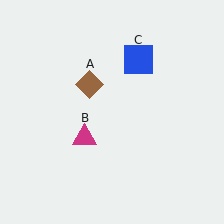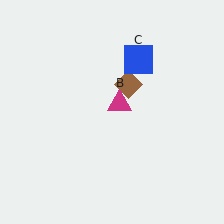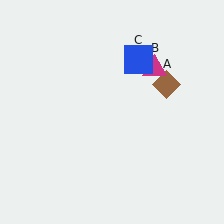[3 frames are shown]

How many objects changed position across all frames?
2 objects changed position: brown diamond (object A), magenta triangle (object B).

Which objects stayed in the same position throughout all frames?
Blue square (object C) remained stationary.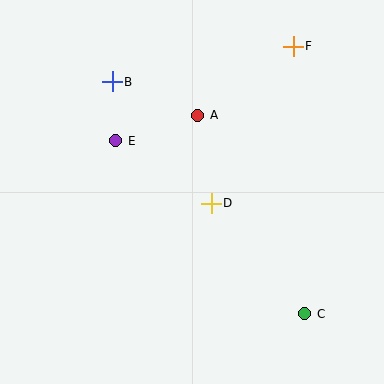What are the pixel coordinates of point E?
Point E is at (116, 141).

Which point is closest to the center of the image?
Point D at (211, 203) is closest to the center.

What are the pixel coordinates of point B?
Point B is at (112, 82).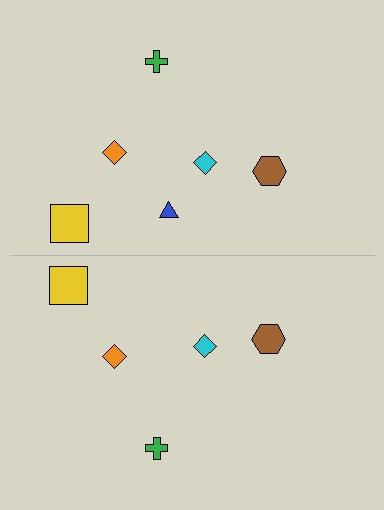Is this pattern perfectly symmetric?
No, the pattern is not perfectly symmetric. A blue triangle is missing from the bottom side.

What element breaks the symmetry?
A blue triangle is missing from the bottom side.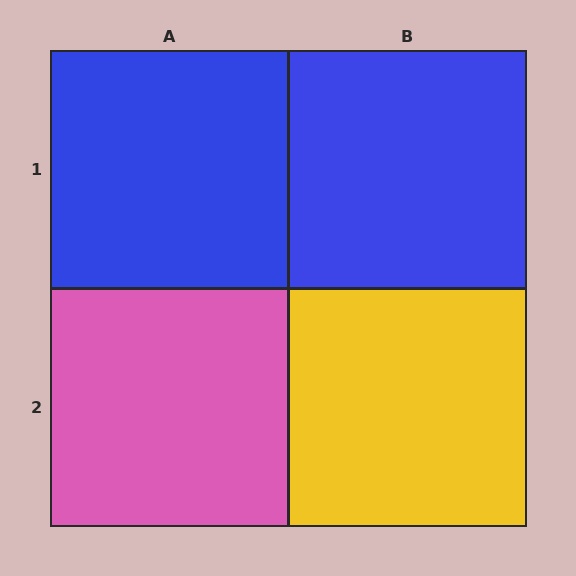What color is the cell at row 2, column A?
Pink.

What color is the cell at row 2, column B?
Yellow.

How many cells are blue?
2 cells are blue.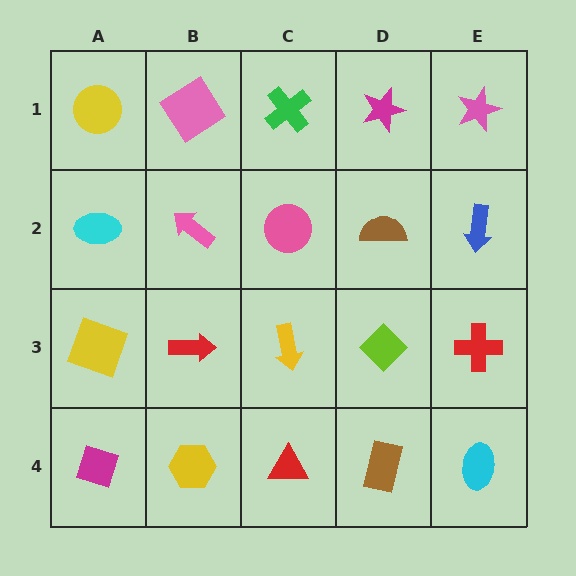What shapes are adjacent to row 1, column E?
A blue arrow (row 2, column E), a magenta star (row 1, column D).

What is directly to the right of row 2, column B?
A pink circle.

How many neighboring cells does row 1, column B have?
3.